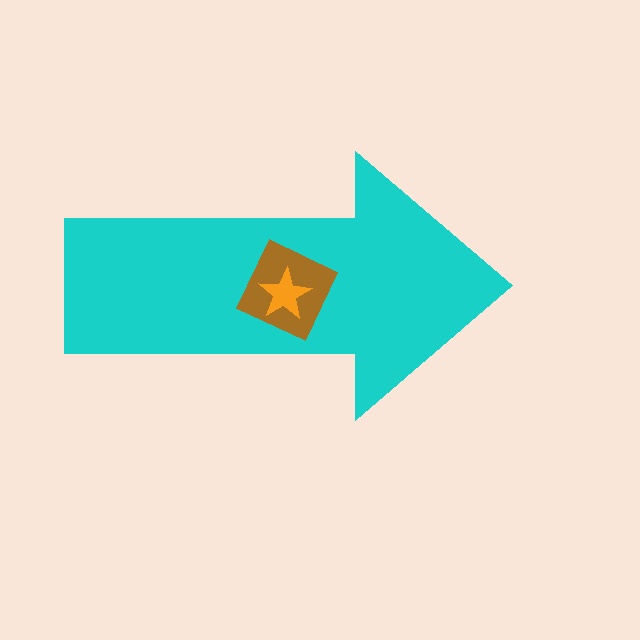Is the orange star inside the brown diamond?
Yes.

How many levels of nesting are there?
3.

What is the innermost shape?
The orange star.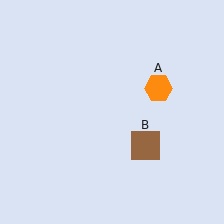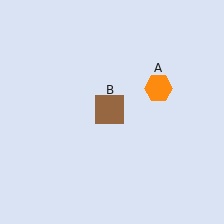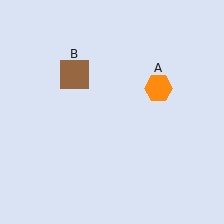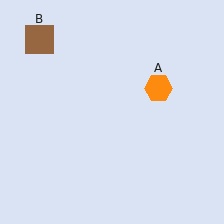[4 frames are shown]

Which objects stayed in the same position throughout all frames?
Orange hexagon (object A) remained stationary.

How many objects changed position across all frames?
1 object changed position: brown square (object B).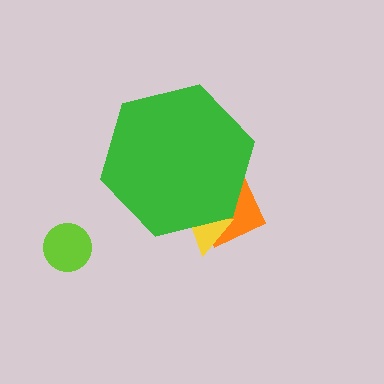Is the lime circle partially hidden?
No, the lime circle is fully visible.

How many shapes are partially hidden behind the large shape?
2 shapes are partially hidden.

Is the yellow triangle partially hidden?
Yes, the yellow triangle is partially hidden behind the green hexagon.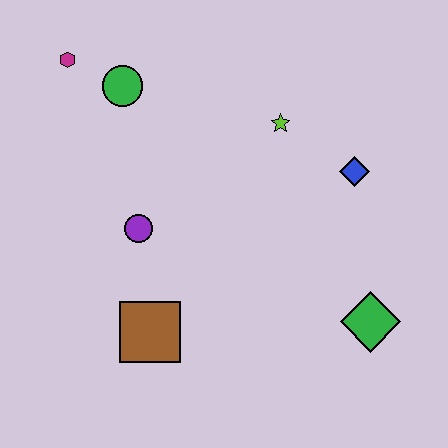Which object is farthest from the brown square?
The magenta hexagon is farthest from the brown square.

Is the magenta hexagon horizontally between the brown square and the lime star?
No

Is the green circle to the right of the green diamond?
No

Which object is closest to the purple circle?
The brown square is closest to the purple circle.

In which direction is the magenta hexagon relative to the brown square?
The magenta hexagon is above the brown square.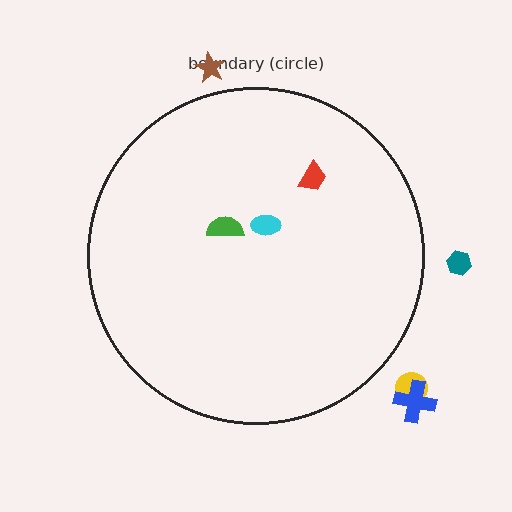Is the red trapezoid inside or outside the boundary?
Inside.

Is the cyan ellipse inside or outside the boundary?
Inside.